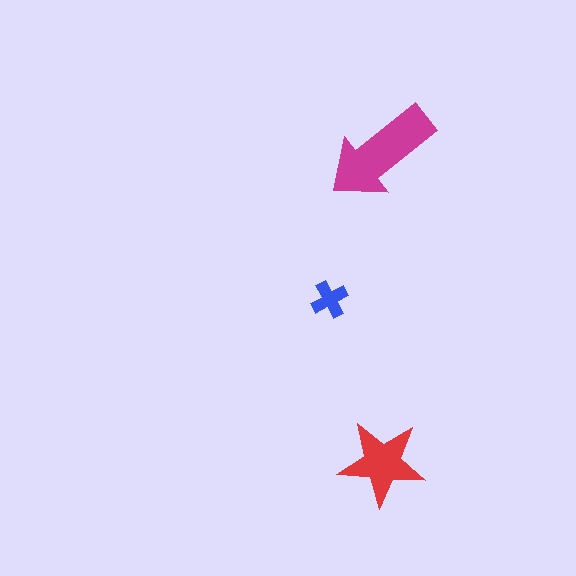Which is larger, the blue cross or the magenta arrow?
The magenta arrow.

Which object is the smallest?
The blue cross.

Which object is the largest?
The magenta arrow.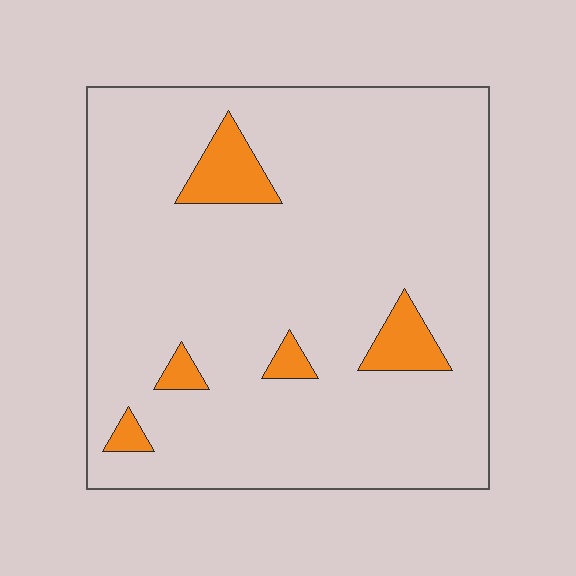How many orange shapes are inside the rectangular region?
5.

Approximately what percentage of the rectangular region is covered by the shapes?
Approximately 10%.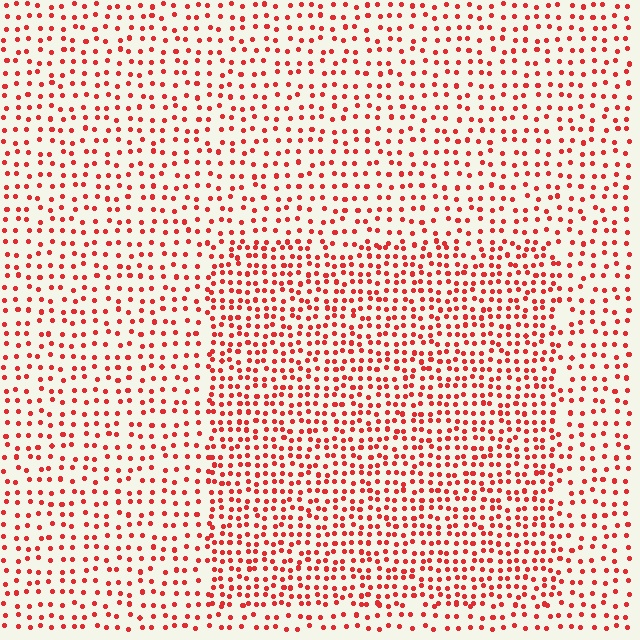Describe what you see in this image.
The image contains small red elements arranged at two different densities. A rectangle-shaped region is visible where the elements are more densely packed than the surrounding area.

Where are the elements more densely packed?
The elements are more densely packed inside the rectangle boundary.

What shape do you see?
I see a rectangle.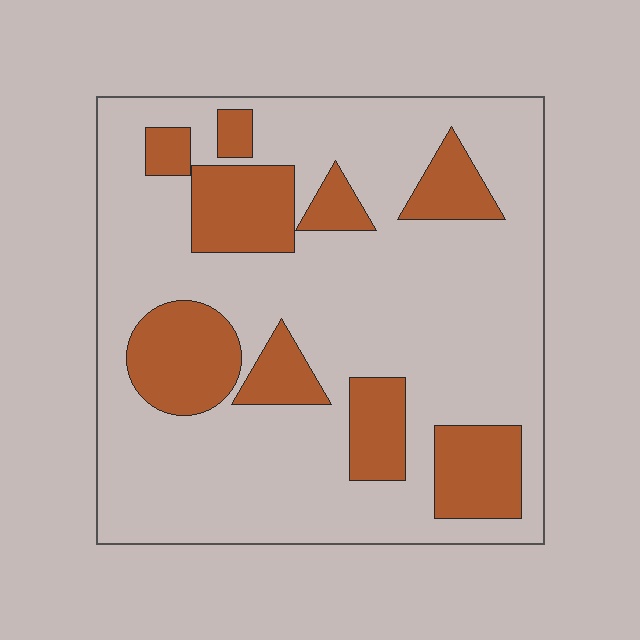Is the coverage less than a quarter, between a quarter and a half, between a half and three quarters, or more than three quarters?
Between a quarter and a half.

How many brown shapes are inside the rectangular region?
9.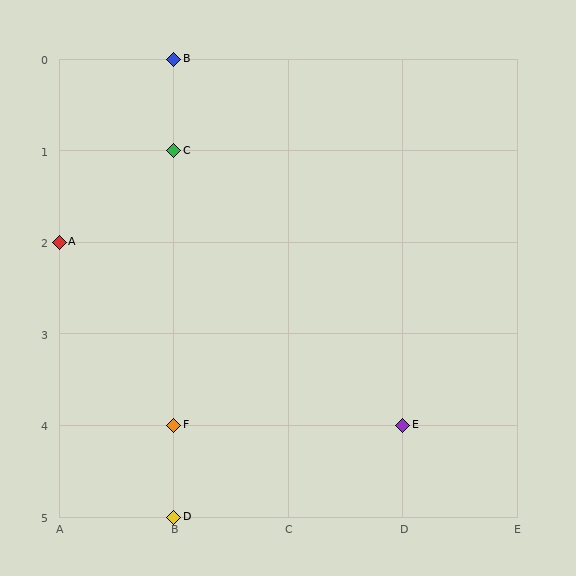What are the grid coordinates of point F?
Point F is at grid coordinates (B, 4).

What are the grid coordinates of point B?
Point B is at grid coordinates (B, 0).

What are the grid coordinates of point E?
Point E is at grid coordinates (D, 4).